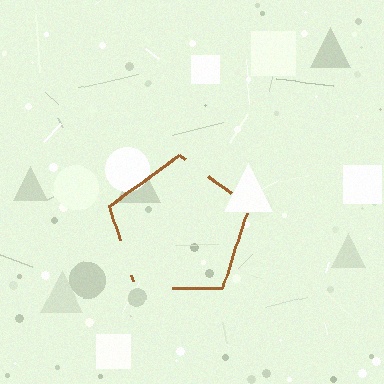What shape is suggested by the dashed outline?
The dashed outline suggests a pentagon.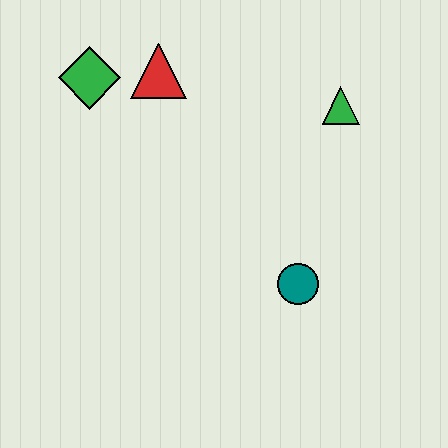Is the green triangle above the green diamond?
No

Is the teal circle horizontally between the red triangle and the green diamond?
No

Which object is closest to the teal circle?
The green triangle is closest to the teal circle.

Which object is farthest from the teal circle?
The green diamond is farthest from the teal circle.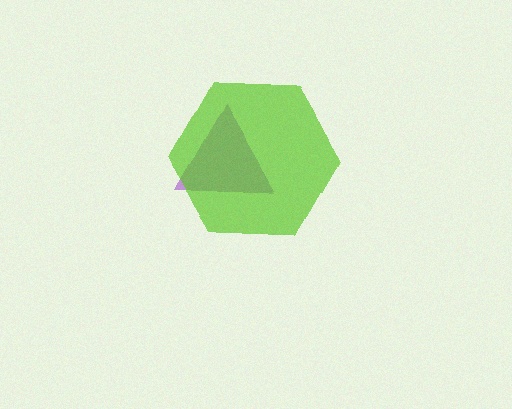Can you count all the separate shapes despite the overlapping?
Yes, there are 2 separate shapes.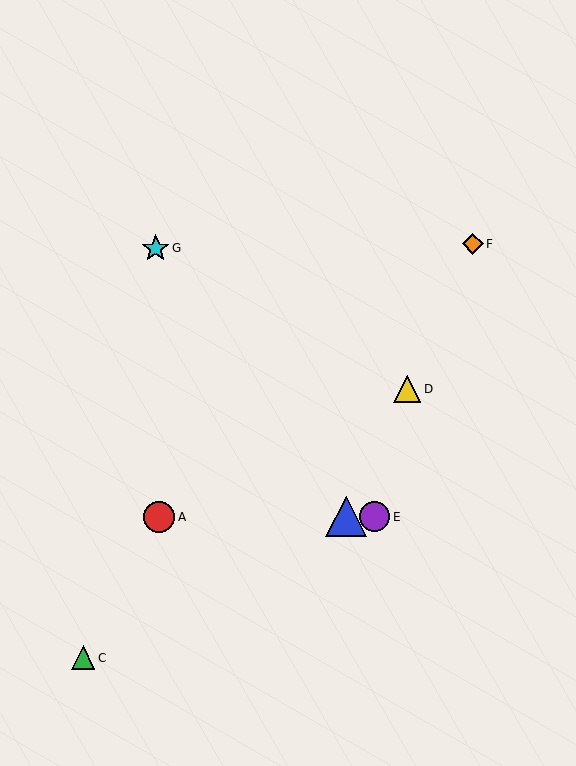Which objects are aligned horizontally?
Objects A, B, E are aligned horizontally.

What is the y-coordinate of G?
Object G is at y≈248.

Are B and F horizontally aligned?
No, B is at y≈517 and F is at y≈244.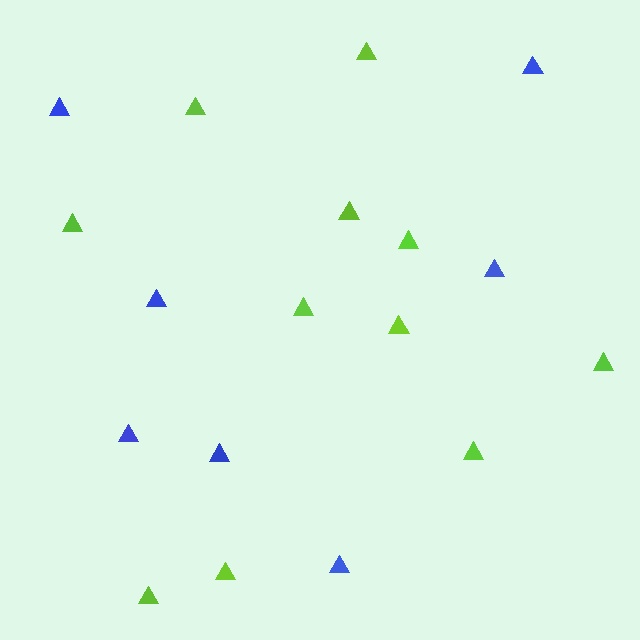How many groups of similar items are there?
There are 2 groups: one group of lime triangles (11) and one group of blue triangles (7).